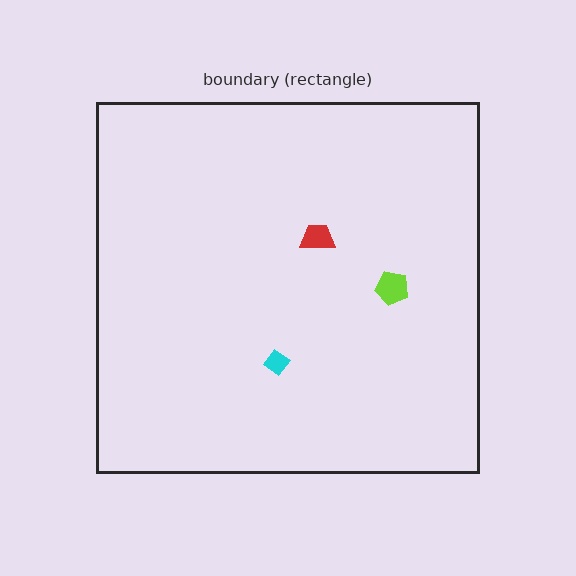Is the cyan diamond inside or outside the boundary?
Inside.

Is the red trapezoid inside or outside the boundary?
Inside.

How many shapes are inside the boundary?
3 inside, 0 outside.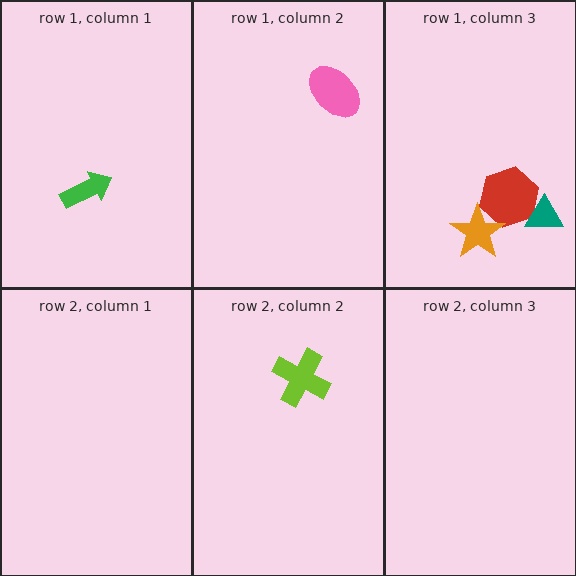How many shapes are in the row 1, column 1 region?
1.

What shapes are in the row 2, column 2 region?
The lime cross.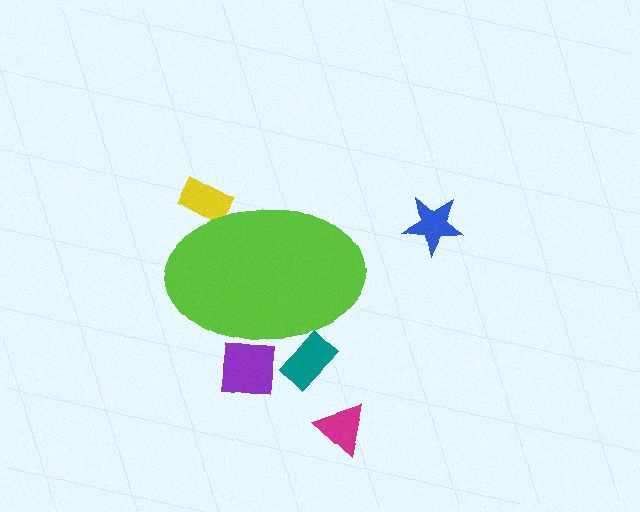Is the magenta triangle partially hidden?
No, the magenta triangle is fully visible.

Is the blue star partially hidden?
No, the blue star is fully visible.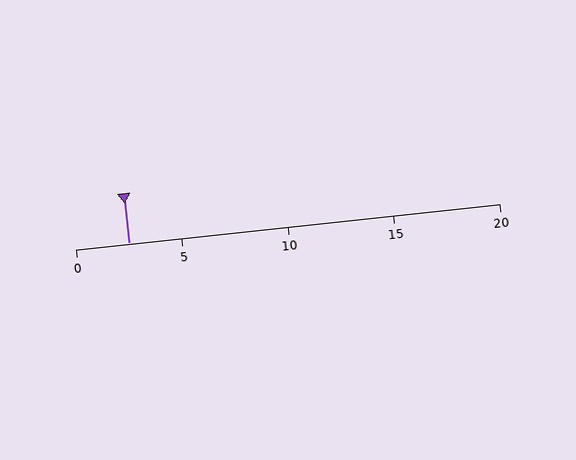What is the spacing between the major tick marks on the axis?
The major ticks are spaced 5 apart.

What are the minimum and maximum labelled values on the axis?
The axis runs from 0 to 20.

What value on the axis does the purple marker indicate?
The marker indicates approximately 2.5.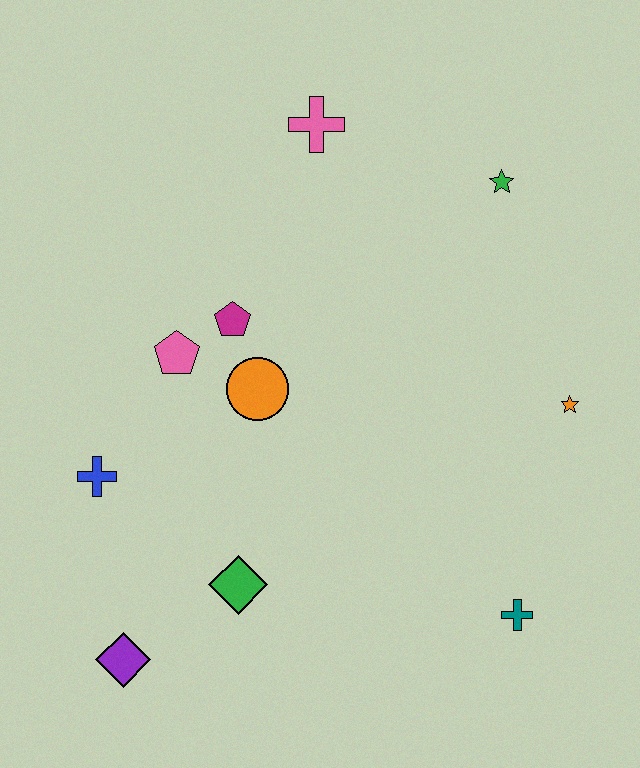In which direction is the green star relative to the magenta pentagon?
The green star is to the right of the magenta pentagon.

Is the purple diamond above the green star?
No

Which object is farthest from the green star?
The purple diamond is farthest from the green star.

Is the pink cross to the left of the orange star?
Yes